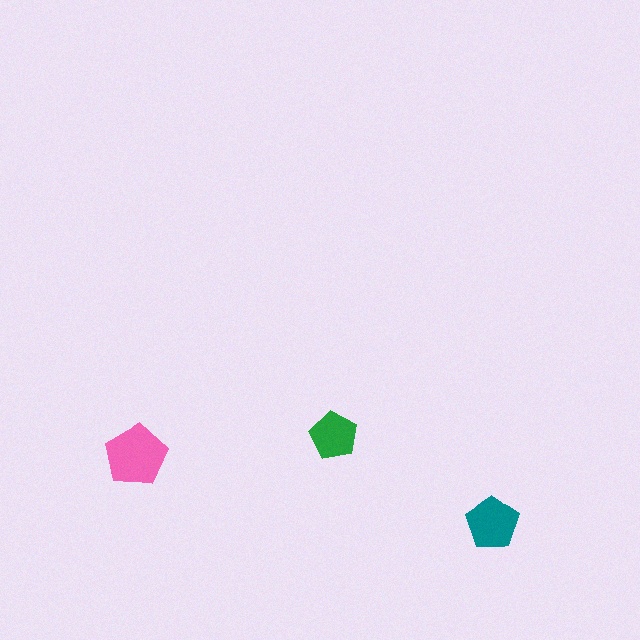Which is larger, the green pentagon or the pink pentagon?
The pink one.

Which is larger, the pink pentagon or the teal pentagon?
The pink one.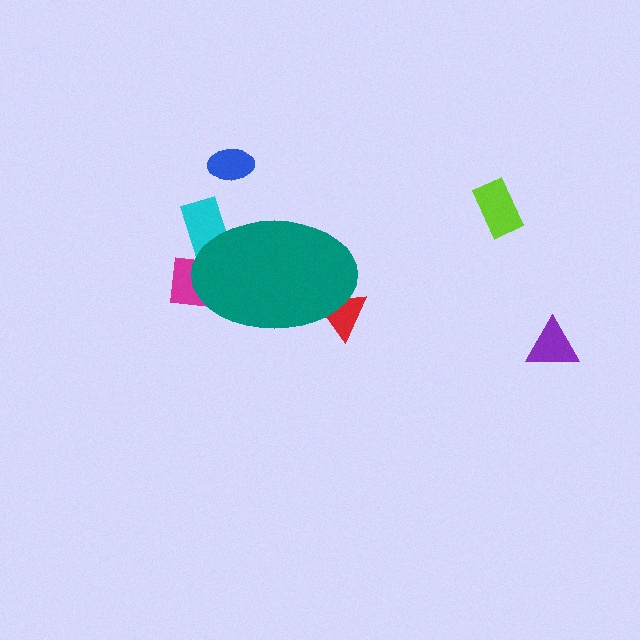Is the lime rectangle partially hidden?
No, the lime rectangle is fully visible.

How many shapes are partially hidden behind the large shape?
3 shapes are partially hidden.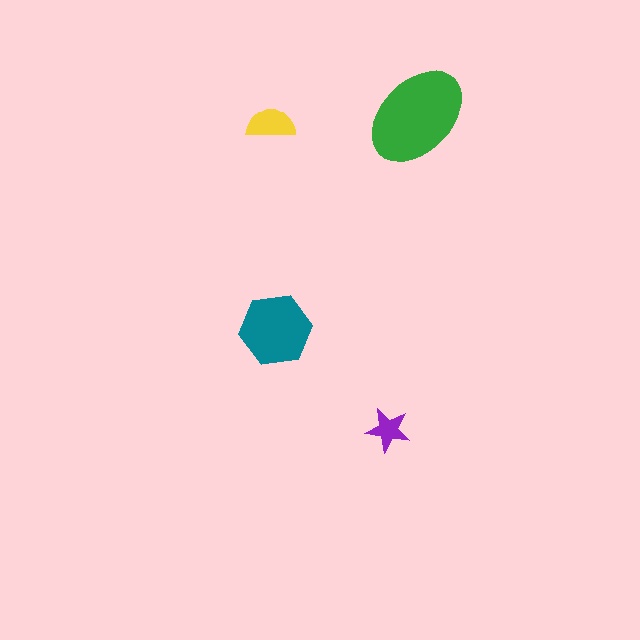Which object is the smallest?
The purple star.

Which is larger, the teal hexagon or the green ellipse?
The green ellipse.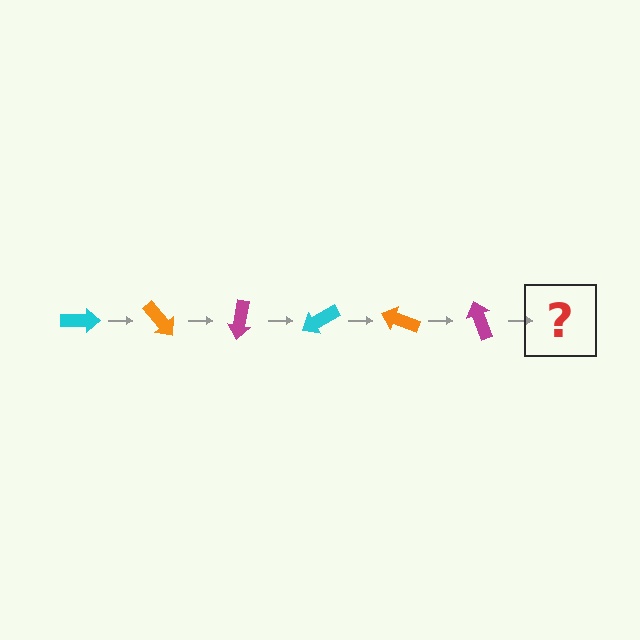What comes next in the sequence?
The next element should be a cyan arrow, rotated 300 degrees from the start.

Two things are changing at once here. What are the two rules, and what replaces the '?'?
The two rules are that it rotates 50 degrees each step and the color cycles through cyan, orange, and magenta. The '?' should be a cyan arrow, rotated 300 degrees from the start.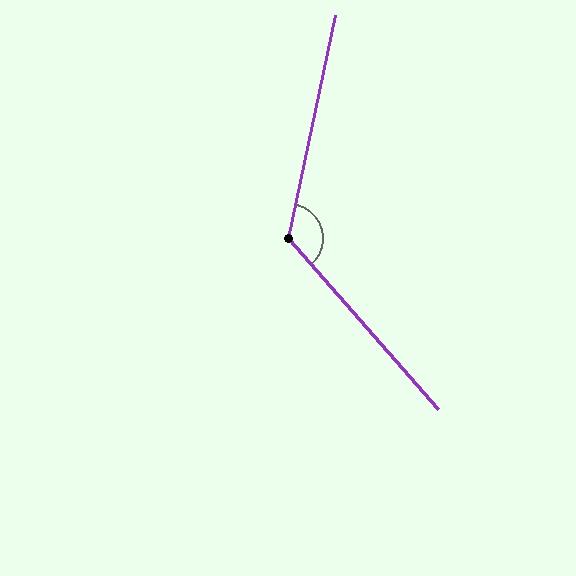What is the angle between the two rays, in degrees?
Approximately 127 degrees.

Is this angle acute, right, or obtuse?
It is obtuse.